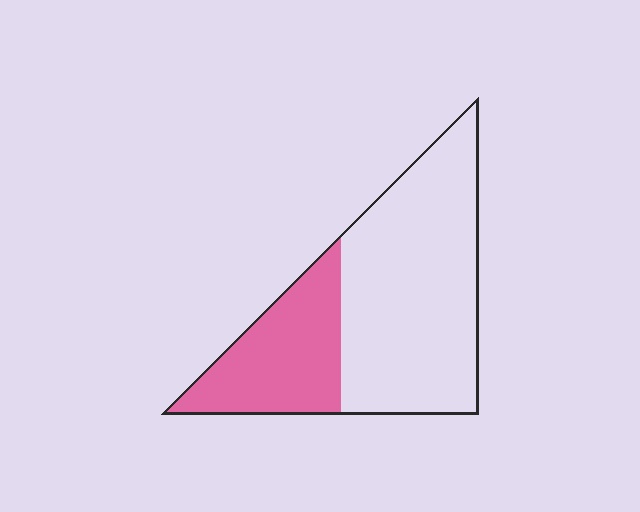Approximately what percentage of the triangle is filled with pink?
Approximately 30%.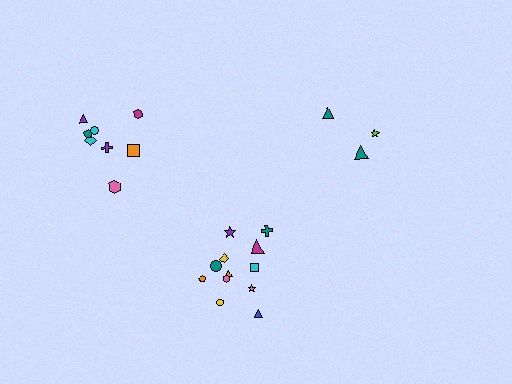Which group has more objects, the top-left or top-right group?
The top-left group.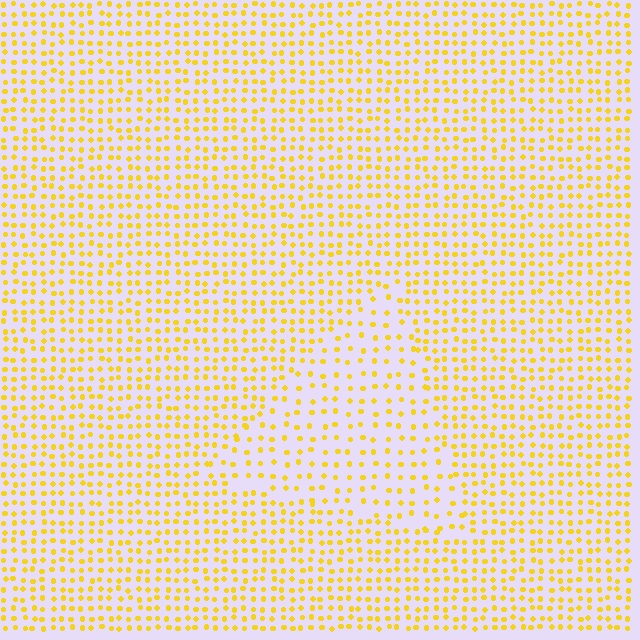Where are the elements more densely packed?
The elements are more densely packed outside the triangle boundary.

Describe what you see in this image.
The image contains small yellow elements arranged at two different densities. A triangle-shaped region is visible where the elements are less densely packed than the surrounding area.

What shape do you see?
I see a triangle.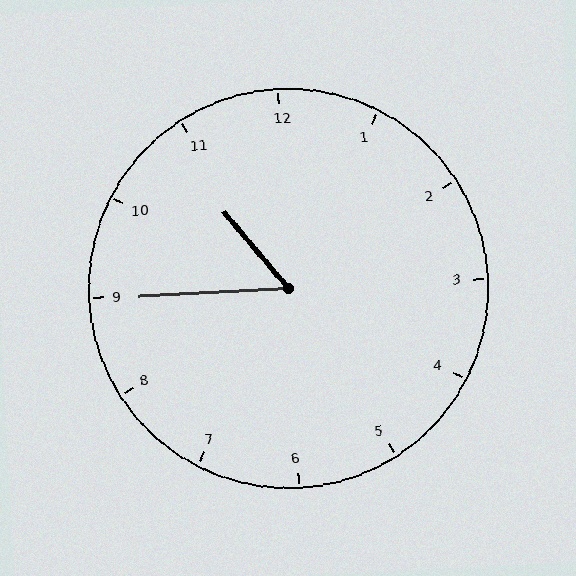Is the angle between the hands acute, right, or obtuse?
It is acute.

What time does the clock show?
10:45.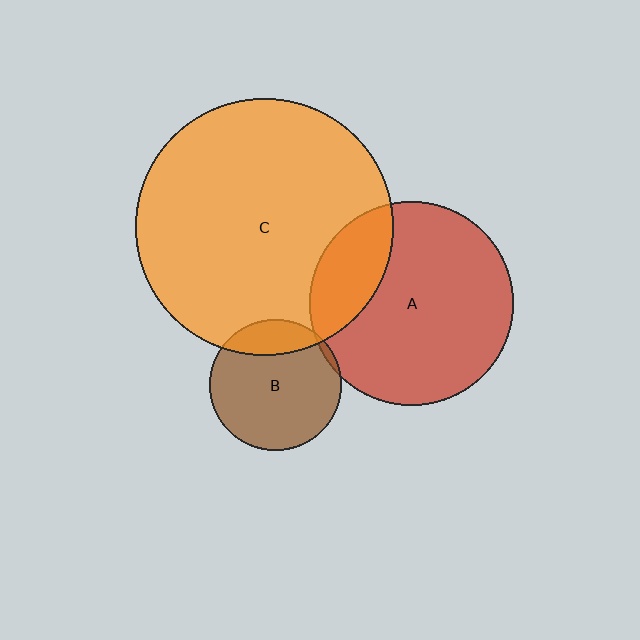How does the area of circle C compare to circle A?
Approximately 1.6 times.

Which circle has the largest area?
Circle C (orange).